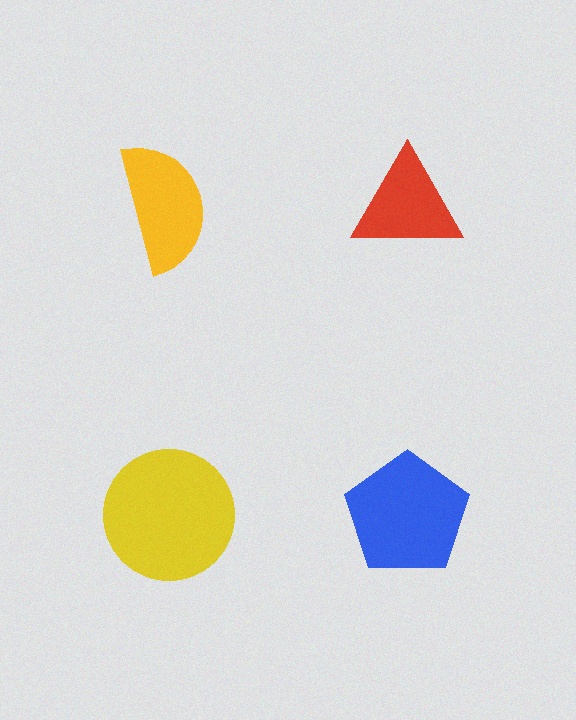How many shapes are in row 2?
2 shapes.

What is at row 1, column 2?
A red triangle.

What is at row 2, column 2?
A blue pentagon.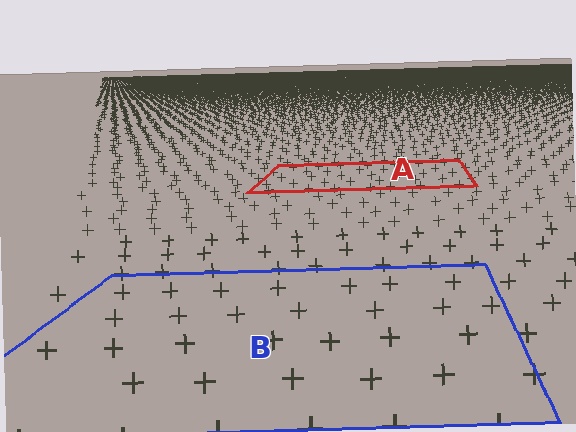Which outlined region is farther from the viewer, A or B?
Region A is farther from the viewer — the texture elements inside it appear smaller and more densely packed.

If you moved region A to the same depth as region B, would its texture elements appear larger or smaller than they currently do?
They would appear larger. At a closer depth, the same texture elements are projected at a bigger on-screen size.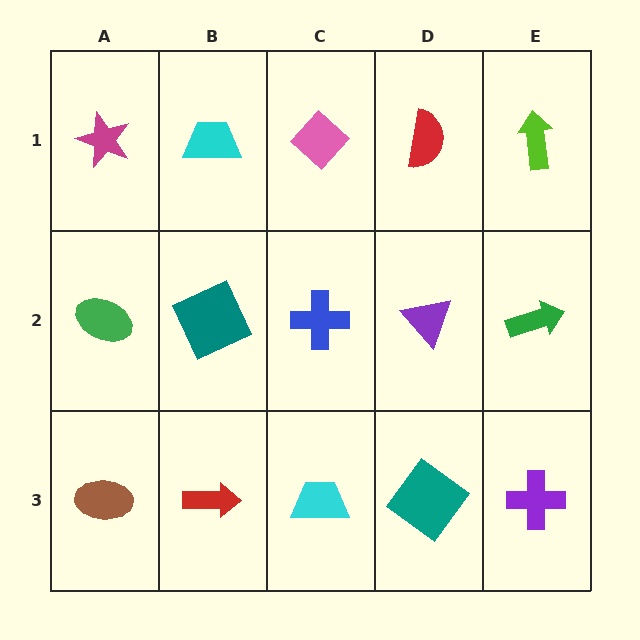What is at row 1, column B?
A cyan trapezoid.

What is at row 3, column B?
A red arrow.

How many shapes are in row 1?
5 shapes.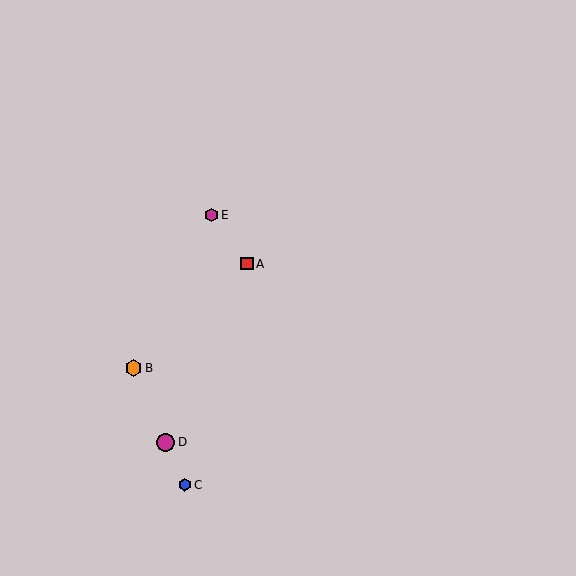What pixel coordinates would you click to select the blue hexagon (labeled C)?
Click at (185, 485) to select the blue hexagon C.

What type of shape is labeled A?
Shape A is a red square.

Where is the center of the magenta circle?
The center of the magenta circle is at (166, 442).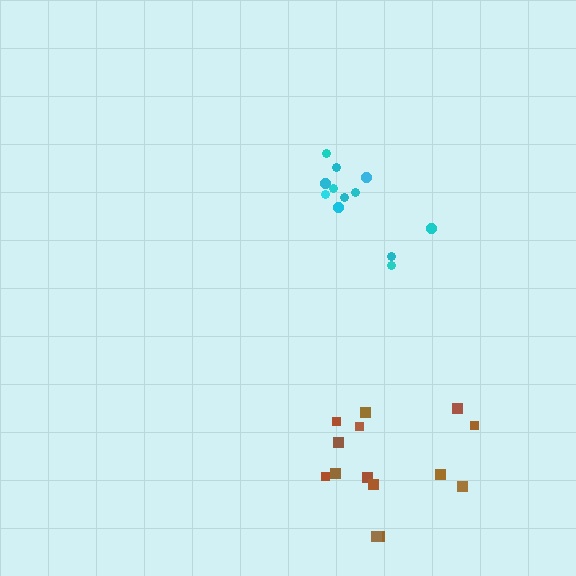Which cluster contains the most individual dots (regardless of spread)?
Brown (14).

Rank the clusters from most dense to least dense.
cyan, brown.